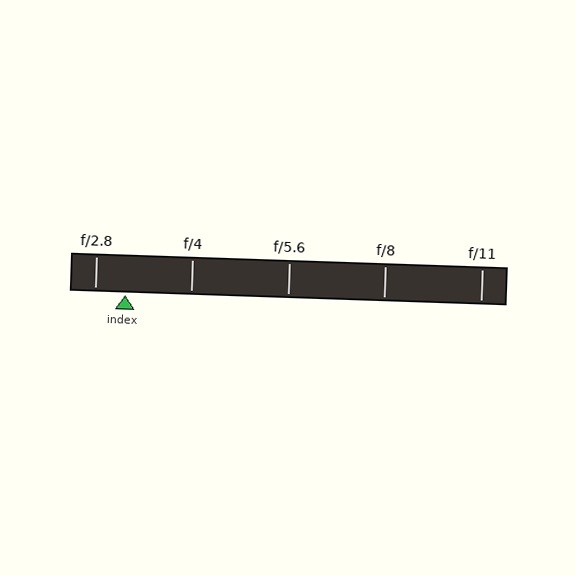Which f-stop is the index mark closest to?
The index mark is closest to f/2.8.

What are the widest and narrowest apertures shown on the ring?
The widest aperture shown is f/2.8 and the narrowest is f/11.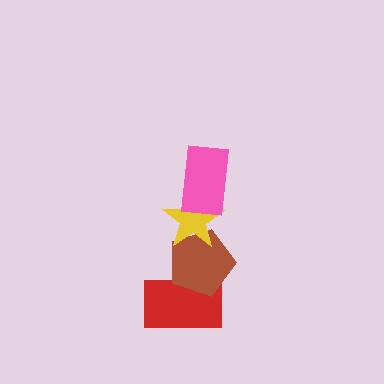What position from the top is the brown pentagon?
The brown pentagon is 3rd from the top.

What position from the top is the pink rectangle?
The pink rectangle is 1st from the top.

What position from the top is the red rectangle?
The red rectangle is 4th from the top.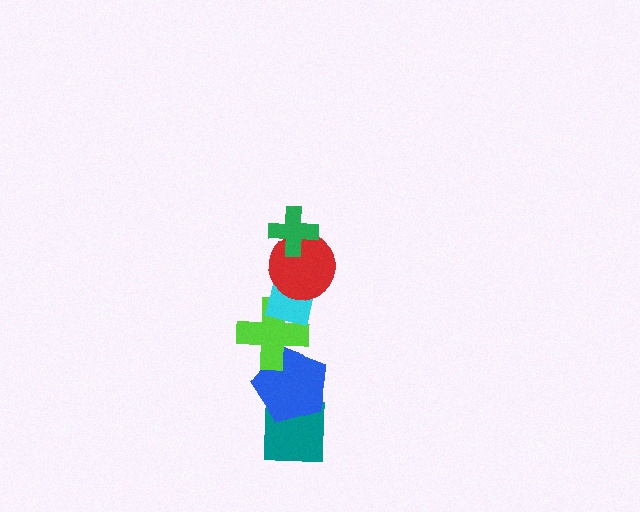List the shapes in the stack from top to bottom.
From top to bottom: the green cross, the red circle, the cyan rectangle, the lime cross, the blue pentagon, the teal square.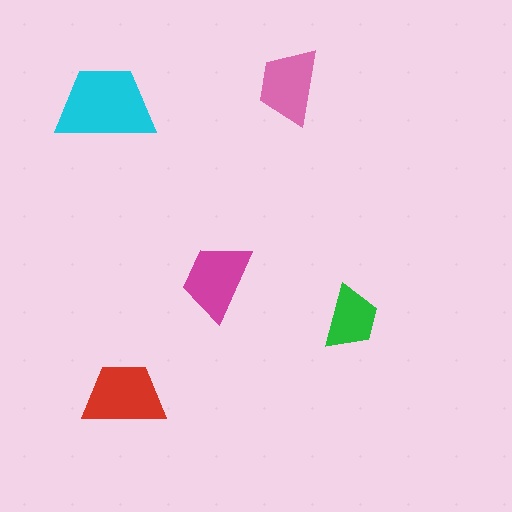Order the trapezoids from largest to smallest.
the cyan one, the red one, the magenta one, the pink one, the green one.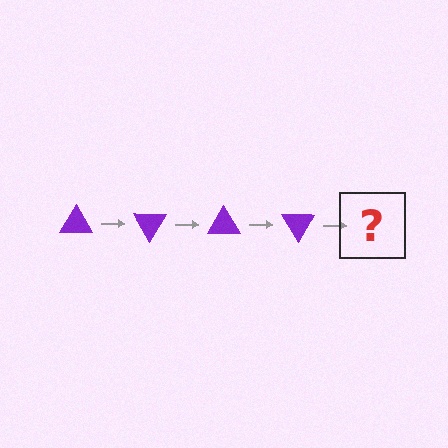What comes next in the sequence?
The next element should be a purple triangle rotated 240 degrees.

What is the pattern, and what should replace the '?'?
The pattern is that the triangle rotates 60 degrees each step. The '?' should be a purple triangle rotated 240 degrees.